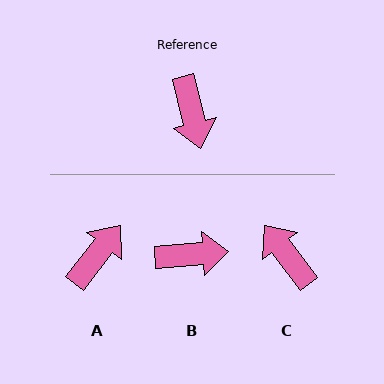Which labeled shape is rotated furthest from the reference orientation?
C, about 156 degrees away.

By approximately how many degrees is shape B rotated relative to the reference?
Approximately 80 degrees counter-clockwise.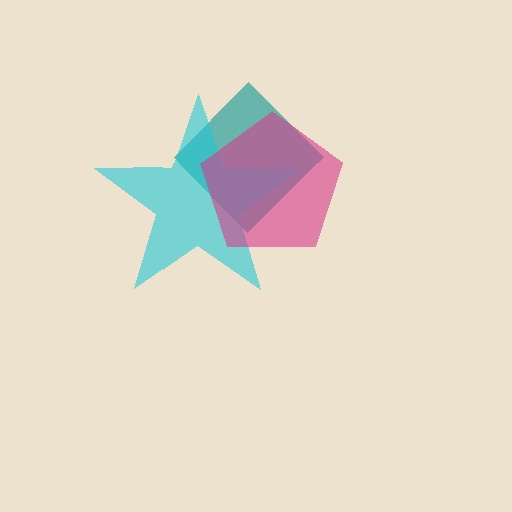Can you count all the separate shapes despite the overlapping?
Yes, there are 3 separate shapes.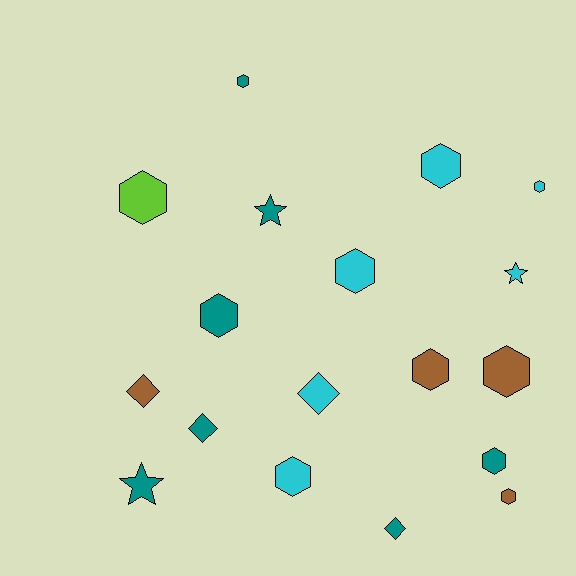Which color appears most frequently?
Teal, with 7 objects.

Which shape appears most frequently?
Hexagon, with 11 objects.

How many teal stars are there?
There are 2 teal stars.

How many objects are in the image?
There are 18 objects.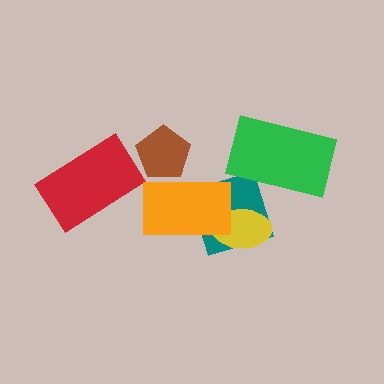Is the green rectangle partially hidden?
No, no other shape covers it.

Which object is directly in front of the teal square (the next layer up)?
The yellow ellipse is directly in front of the teal square.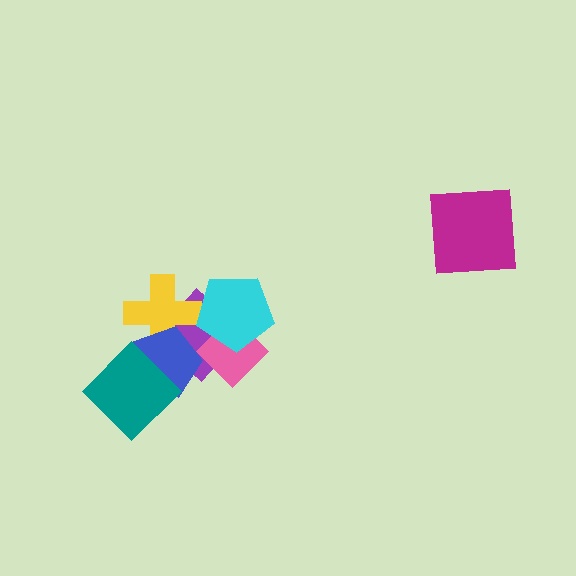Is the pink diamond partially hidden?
Yes, it is partially covered by another shape.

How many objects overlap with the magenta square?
0 objects overlap with the magenta square.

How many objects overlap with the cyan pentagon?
2 objects overlap with the cyan pentagon.